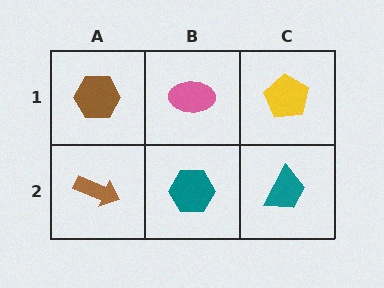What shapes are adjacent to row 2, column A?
A brown hexagon (row 1, column A), a teal hexagon (row 2, column B).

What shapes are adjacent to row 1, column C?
A teal trapezoid (row 2, column C), a pink ellipse (row 1, column B).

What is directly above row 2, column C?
A yellow pentagon.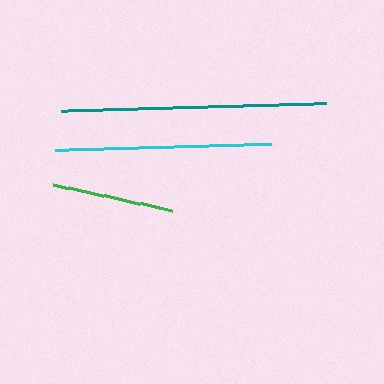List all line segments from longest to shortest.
From longest to shortest: teal, cyan, green.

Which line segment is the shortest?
The green line is the shortest at approximately 122 pixels.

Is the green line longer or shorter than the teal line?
The teal line is longer than the green line.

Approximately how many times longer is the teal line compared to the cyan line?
The teal line is approximately 1.2 times the length of the cyan line.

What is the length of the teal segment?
The teal segment is approximately 265 pixels long.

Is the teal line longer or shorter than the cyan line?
The teal line is longer than the cyan line.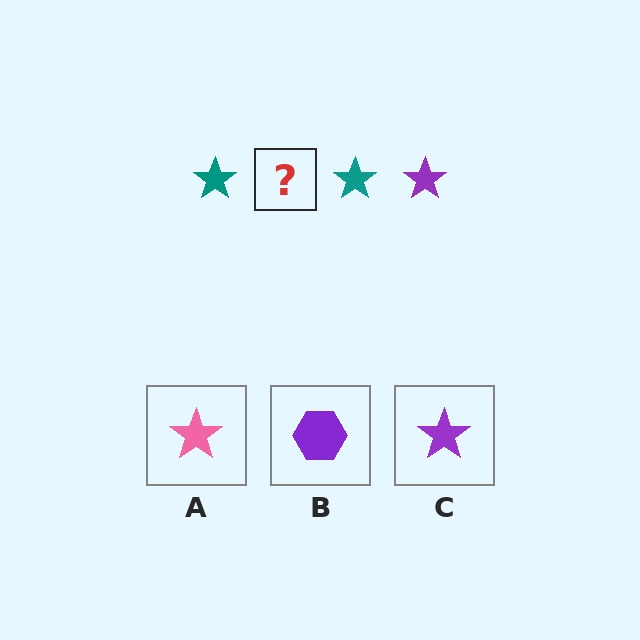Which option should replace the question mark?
Option C.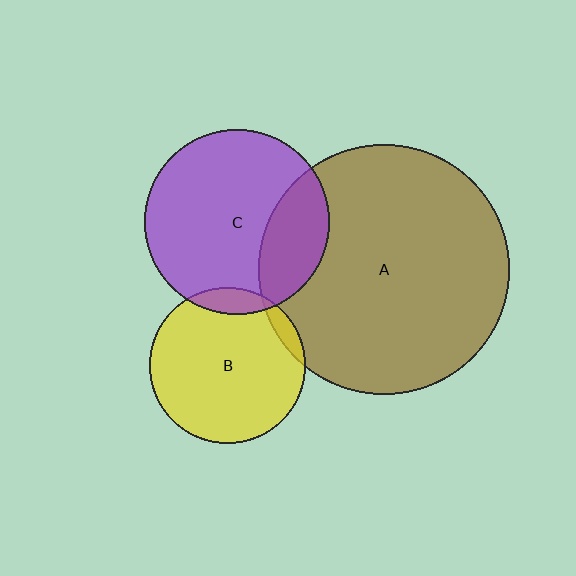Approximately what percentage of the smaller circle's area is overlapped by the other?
Approximately 10%.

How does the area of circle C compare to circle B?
Approximately 1.4 times.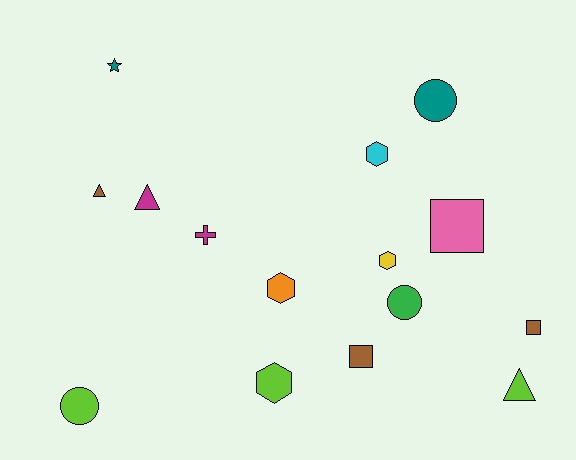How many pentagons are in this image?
There are no pentagons.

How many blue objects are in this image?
There are no blue objects.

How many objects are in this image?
There are 15 objects.